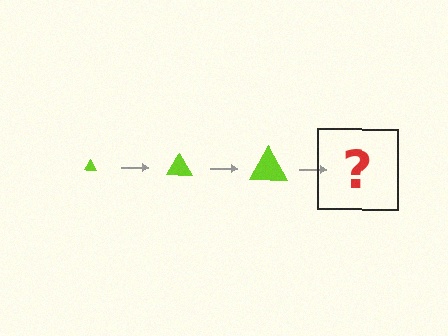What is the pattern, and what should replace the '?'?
The pattern is that the triangle gets progressively larger each step. The '?' should be a lime triangle, larger than the previous one.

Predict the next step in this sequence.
The next step is a lime triangle, larger than the previous one.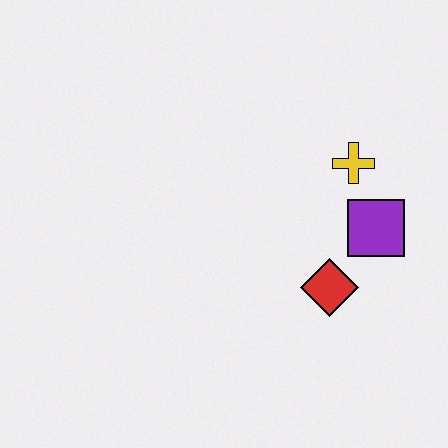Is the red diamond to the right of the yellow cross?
No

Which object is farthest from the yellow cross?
The red diamond is farthest from the yellow cross.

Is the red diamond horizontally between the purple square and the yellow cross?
No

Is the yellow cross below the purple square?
No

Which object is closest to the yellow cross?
The purple square is closest to the yellow cross.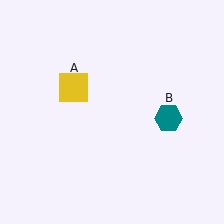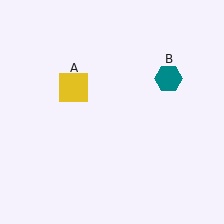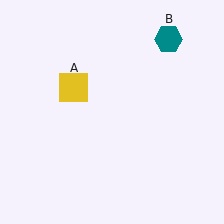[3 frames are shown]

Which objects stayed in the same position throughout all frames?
Yellow square (object A) remained stationary.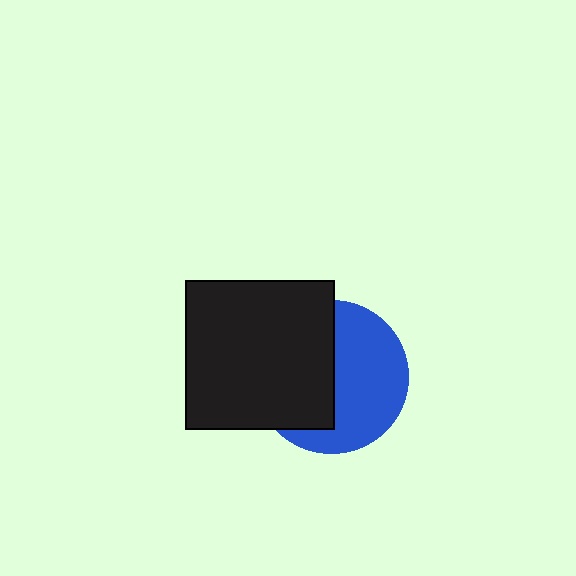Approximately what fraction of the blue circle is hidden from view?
Roughly 48% of the blue circle is hidden behind the black square.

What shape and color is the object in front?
The object in front is a black square.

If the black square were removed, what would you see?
You would see the complete blue circle.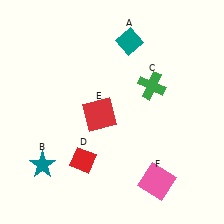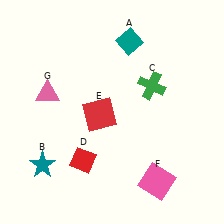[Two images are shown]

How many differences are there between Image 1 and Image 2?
There is 1 difference between the two images.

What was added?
A pink triangle (G) was added in Image 2.